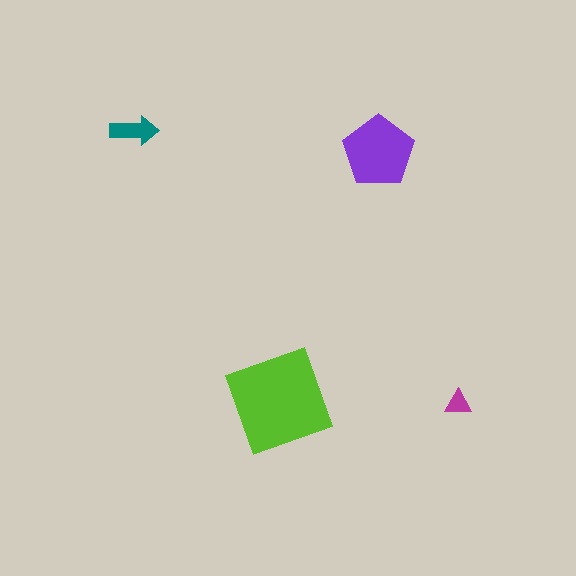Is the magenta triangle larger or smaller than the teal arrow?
Smaller.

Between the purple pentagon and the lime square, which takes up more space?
The lime square.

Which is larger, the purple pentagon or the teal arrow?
The purple pentagon.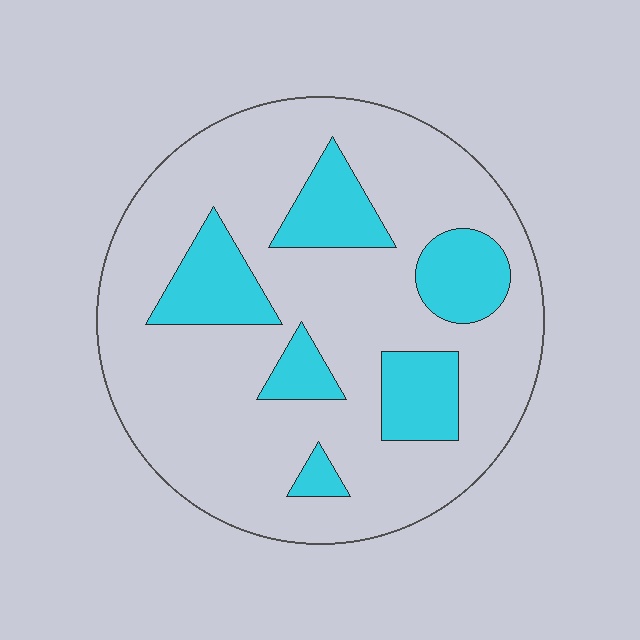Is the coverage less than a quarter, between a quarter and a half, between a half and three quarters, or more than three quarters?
Less than a quarter.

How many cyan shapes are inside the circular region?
6.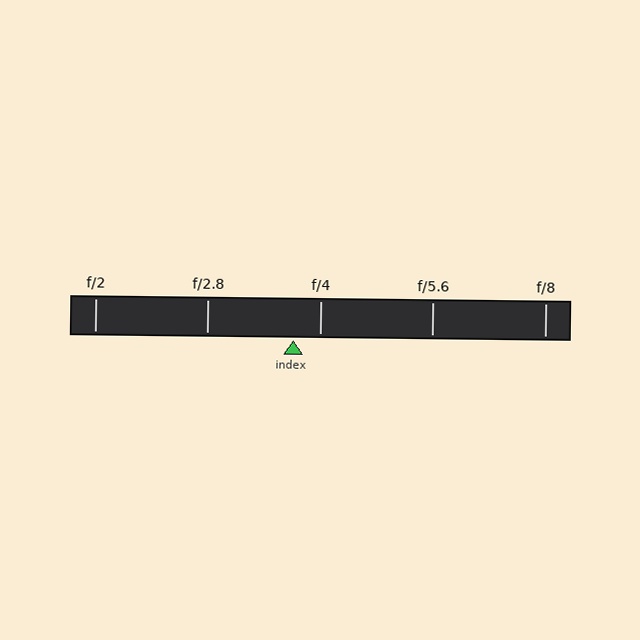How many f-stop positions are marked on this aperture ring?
There are 5 f-stop positions marked.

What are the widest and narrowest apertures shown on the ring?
The widest aperture shown is f/2 and the narrowest is f/8.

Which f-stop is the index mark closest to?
The index mark is closest to f/4.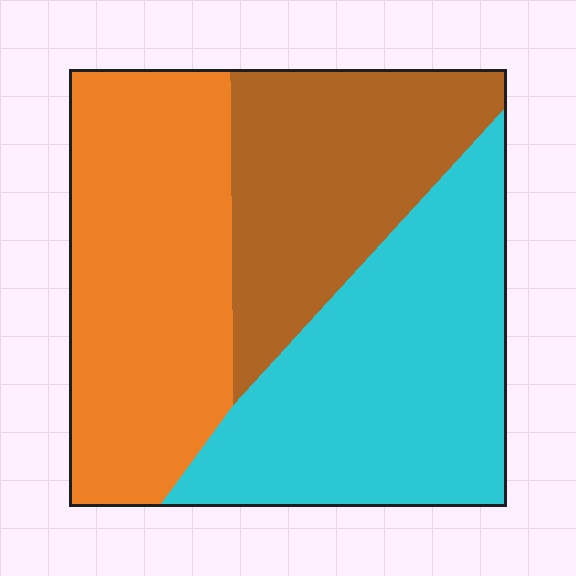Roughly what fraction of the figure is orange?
Orange takes up between a quarter and a half of the figure.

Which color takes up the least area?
Brown, at roughly 25%.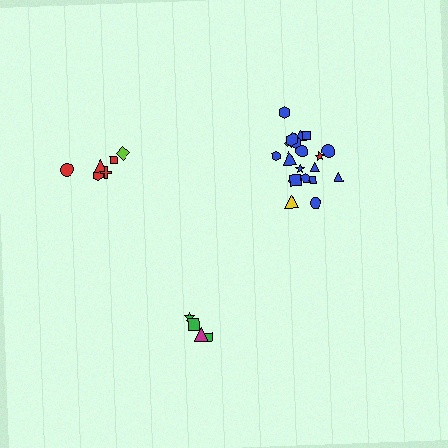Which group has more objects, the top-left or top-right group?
The top-right group.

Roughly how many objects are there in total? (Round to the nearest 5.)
Roughly 30 objects in total.